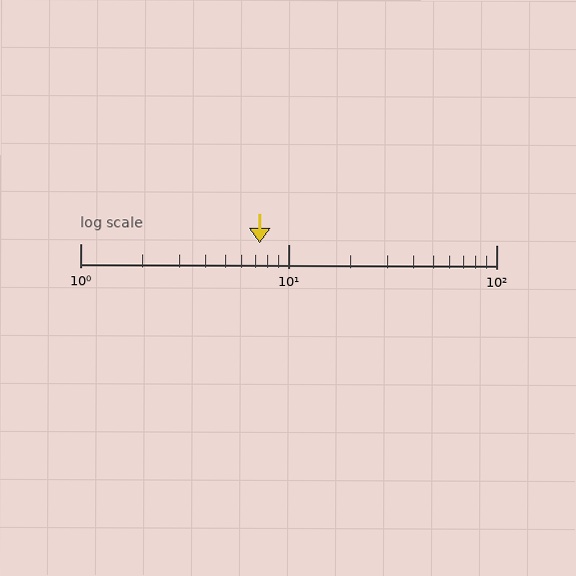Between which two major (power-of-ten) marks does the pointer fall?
The pointer is between 1 and 10.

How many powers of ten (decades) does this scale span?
The scale spans 2 decades, from 1 to 100.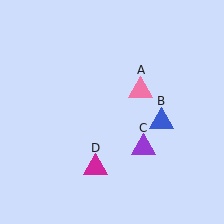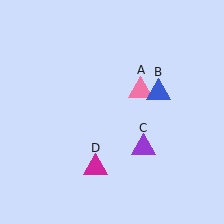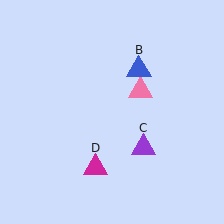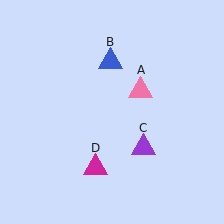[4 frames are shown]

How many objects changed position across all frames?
1 object changed position: blue triangle (object B).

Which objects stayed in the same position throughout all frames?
Pink triangle (object A) and purple triangle (object C) and magenta triangle (object D) remained stationary.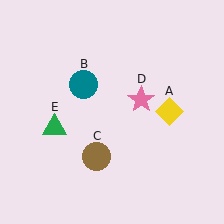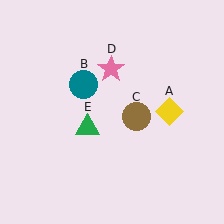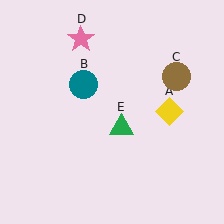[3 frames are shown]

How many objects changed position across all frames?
3 objects changed position: brown circle (object C), pink star (object D), green triangle (object E).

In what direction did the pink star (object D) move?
The pink star (object D) moved up and to the left.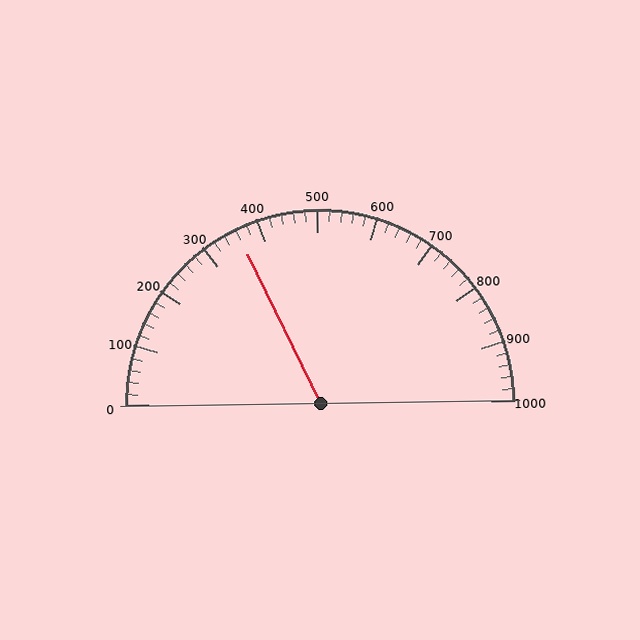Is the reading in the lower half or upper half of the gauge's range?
The reading is in the lower half of the range (0 to 1000).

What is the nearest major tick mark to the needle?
The nearest major tick mark is 400.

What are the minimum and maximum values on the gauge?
The gauge ranges from 0 to 1000.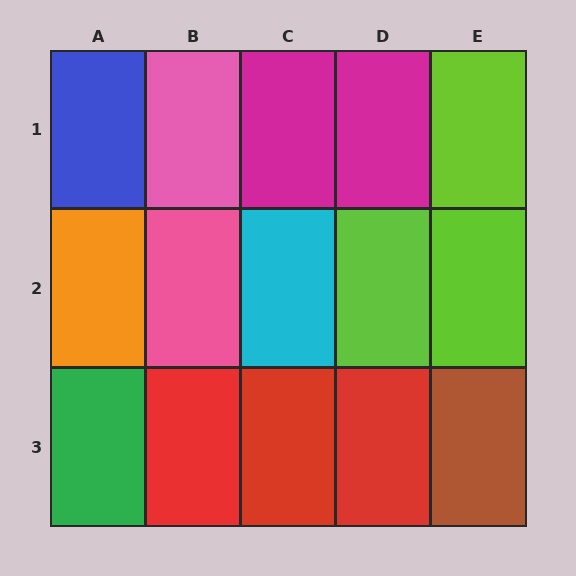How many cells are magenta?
2 cells are magenta.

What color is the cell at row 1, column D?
Magenta.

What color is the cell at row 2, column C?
Cyan.